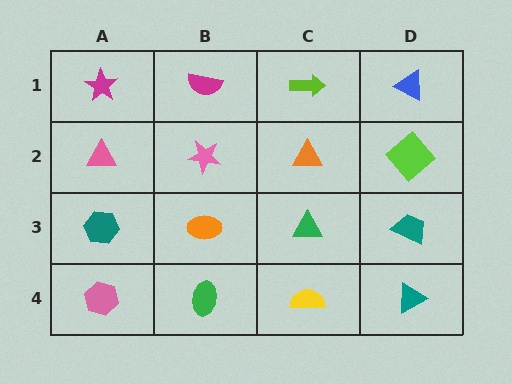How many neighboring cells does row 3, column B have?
4.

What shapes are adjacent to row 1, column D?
A lime diamond (row 2, column D), a lime arrow (row 1, column C).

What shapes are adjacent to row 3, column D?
A lime diamond (row 2, column D), a teal triangle (row 4, column D), a green triangle (row 3, column C).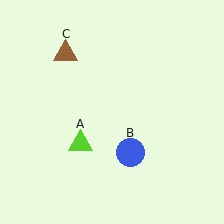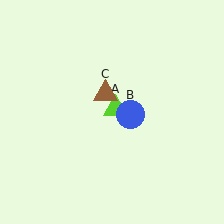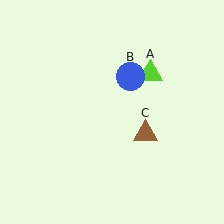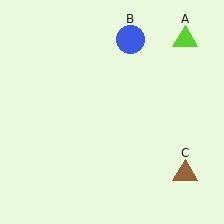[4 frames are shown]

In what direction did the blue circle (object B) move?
The blue circle (object B) moved up.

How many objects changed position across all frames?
3 objects changed position: lime triangle (object A), blue circle (object B), brown triangle (object C).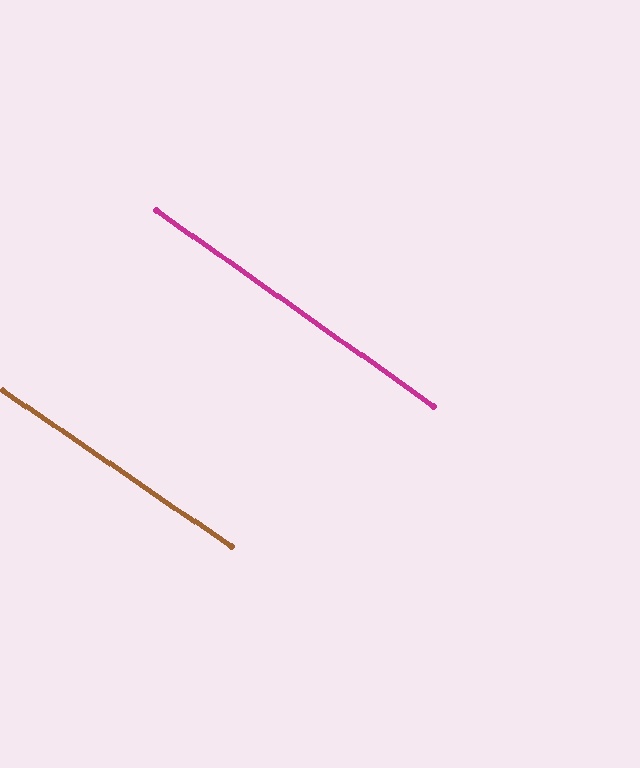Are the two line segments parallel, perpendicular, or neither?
Parallel — their directions differ by only 0.8°.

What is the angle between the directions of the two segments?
Approximately 1 degree.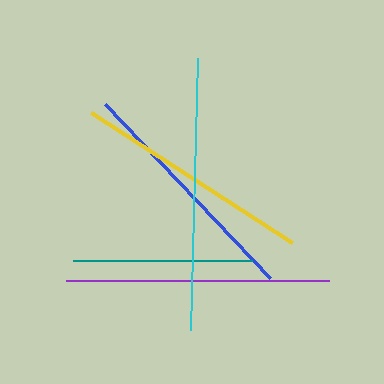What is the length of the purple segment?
The purple segment is approximately 263 pixels long.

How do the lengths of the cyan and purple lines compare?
The cyan and purple lines are approximately the same length.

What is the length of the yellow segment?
The yellow segment is approximately 240 pixels long.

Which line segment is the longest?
The cyan line is the longest at approximately 273 pixels.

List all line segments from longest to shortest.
From longest to shortest: cyan, purple, yellow, blue, teal.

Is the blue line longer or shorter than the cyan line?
The cyan line is longer than the blue line.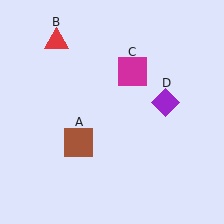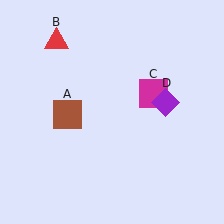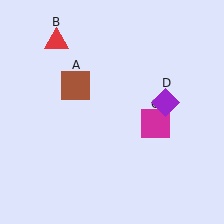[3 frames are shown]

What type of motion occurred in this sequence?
The brown square (object A), magenta square (object C) rotated clockwise around the center of the scene.